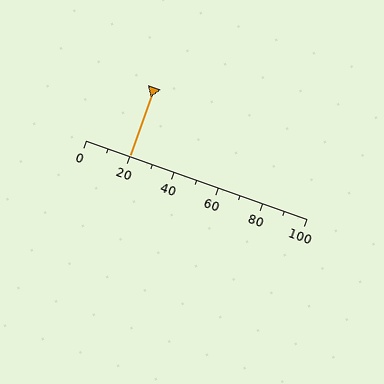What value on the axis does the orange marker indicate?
The marker indicates approximately 20.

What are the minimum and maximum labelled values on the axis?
The axis runs from 0 to 100.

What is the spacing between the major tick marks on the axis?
The major ticks are spaced 20 apart.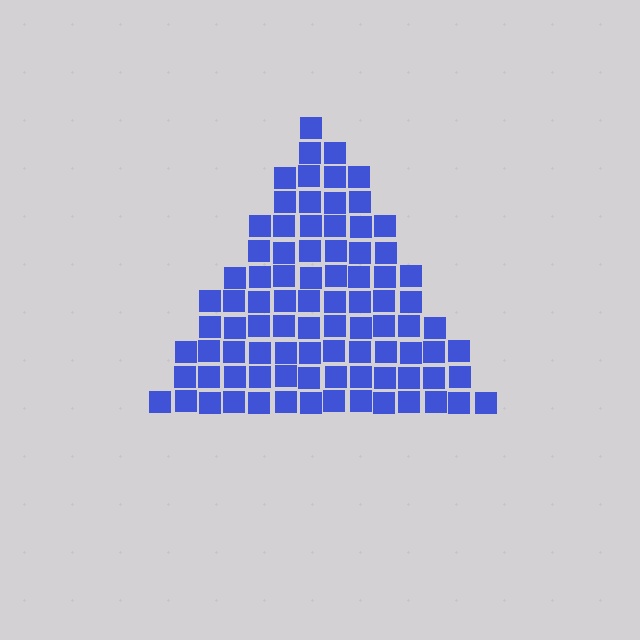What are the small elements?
The small elements are squares.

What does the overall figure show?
The overall figure shows a triangle.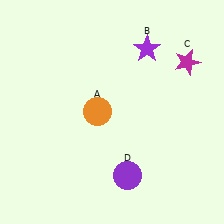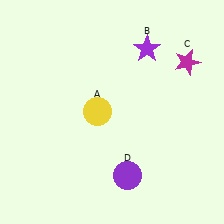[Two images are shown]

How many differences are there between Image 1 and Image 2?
There is 1 difference between the two images.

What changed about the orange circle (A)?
In Image 1, A is orange. In Image 2, it changed to yellow.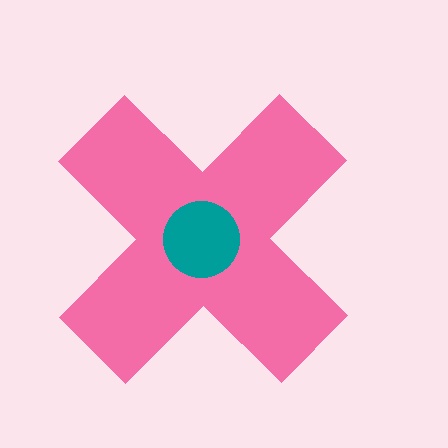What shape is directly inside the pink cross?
The teal circle.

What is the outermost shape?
The pink cross.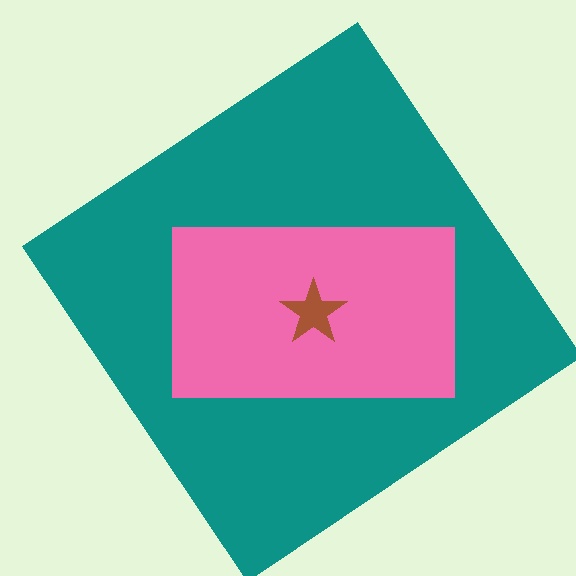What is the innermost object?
The brown star.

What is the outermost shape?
The teal diamond.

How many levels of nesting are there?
3.